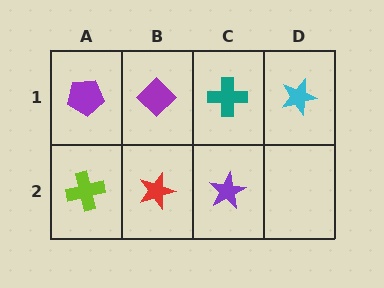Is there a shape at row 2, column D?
No, that cell is empty.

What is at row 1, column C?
A teal cross.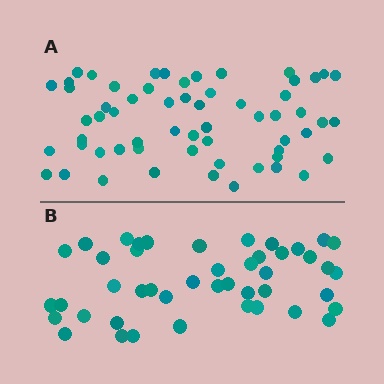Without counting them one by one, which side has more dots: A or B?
Region A (the top region) has more dots.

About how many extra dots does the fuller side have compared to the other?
Region A has approximately 15 more dots than region B.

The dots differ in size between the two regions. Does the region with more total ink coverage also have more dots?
No. Region B has more total ink coverage because its dots are larger, but region A actually contains more individual dots. Total area can be misleading — the number of items is what matters here.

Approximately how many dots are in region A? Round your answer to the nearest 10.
About 60 dots.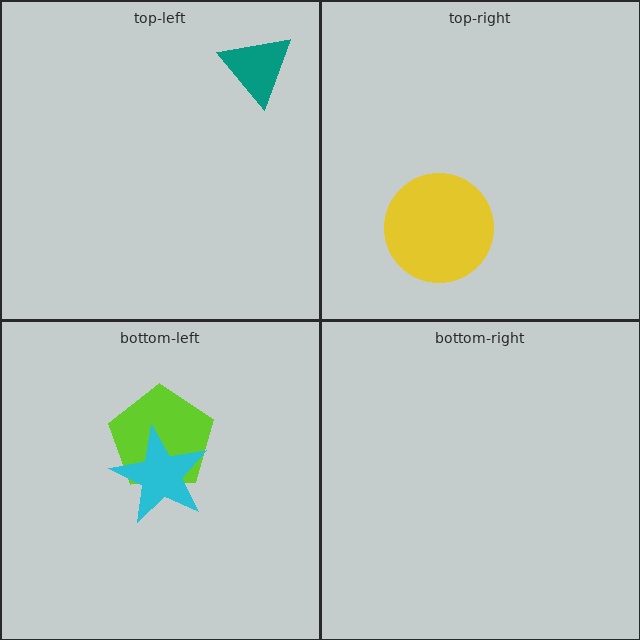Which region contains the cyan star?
The bottom-left region.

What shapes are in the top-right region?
The yellow circle.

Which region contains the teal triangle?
The top-left region.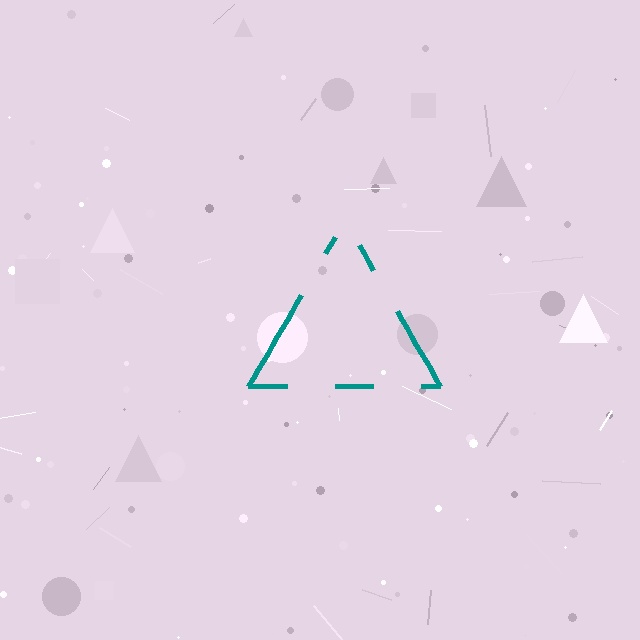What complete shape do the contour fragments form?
The contour fragments form a triangle.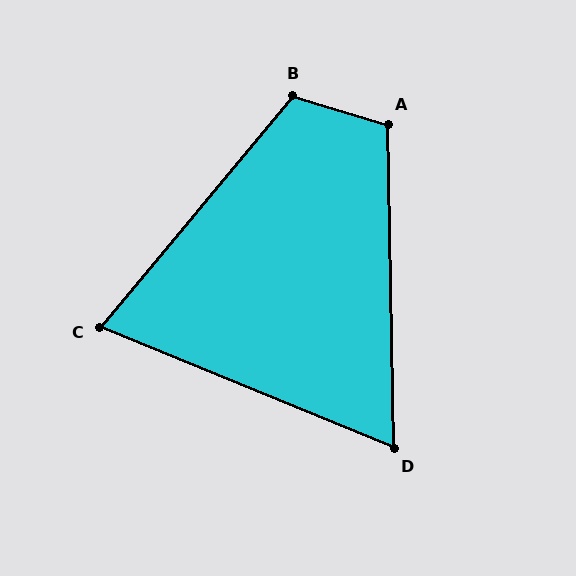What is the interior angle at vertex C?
Approximately 72 degrees (acute).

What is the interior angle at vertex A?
Approximately 108 degrees (obtuse).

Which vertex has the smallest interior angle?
D, at approximately 67 degrees.